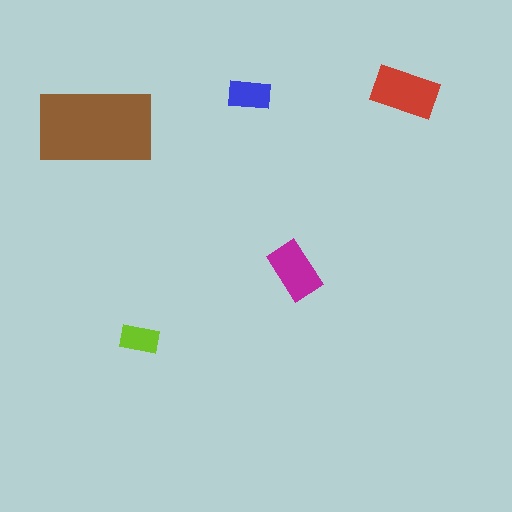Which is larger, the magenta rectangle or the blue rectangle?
The magenta one.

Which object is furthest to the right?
The red rectangle is rightmost.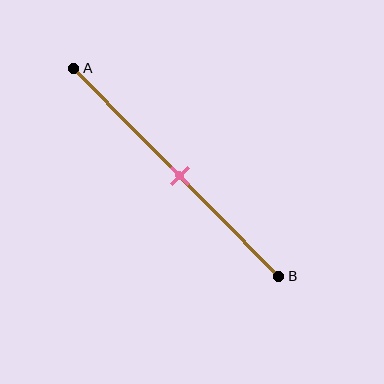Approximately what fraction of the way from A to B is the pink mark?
The pink mark is approximately 50% of the way from A to B.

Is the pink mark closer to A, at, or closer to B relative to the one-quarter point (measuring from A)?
The pink mark is closer to point B than the one-quarter point of segment AB.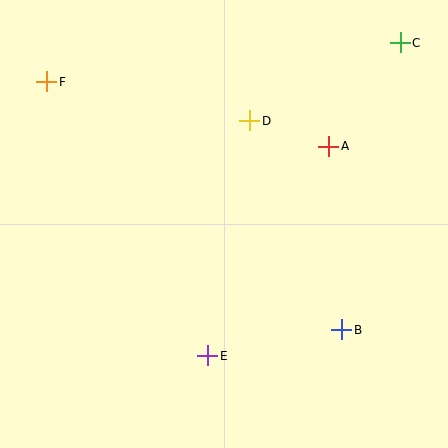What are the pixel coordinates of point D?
Point D is at (250, 121).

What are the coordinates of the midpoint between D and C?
The midpoint between D and C is at (325, 82).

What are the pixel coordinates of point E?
Point E is at (208, 356).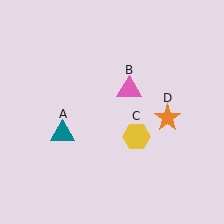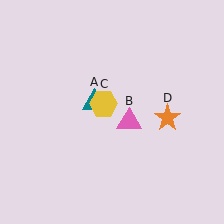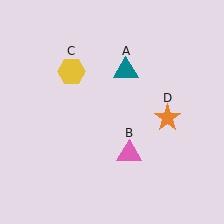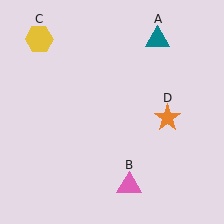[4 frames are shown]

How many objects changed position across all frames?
3 objects changed position: teal triangle (object A), pink triangle (object B), yellow hexagon (object C).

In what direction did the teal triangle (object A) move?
The teal triangle (object A) moved up and to the right.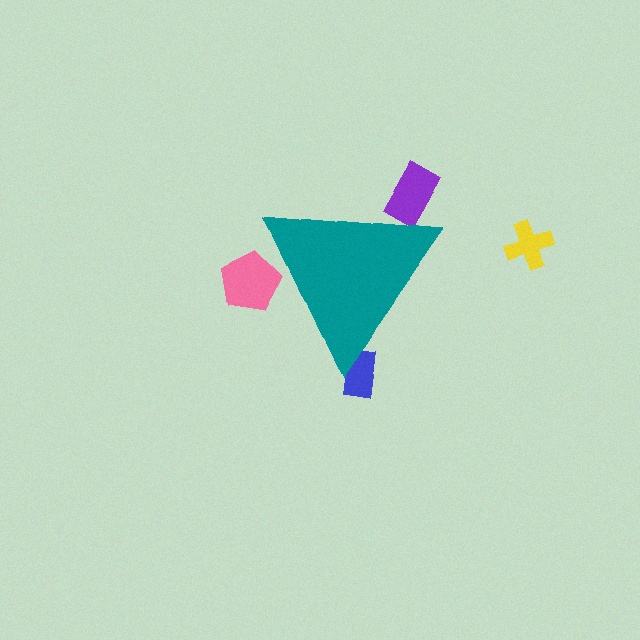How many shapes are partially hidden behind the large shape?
3 shapes are partially hidden.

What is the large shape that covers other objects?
A teal triangle.